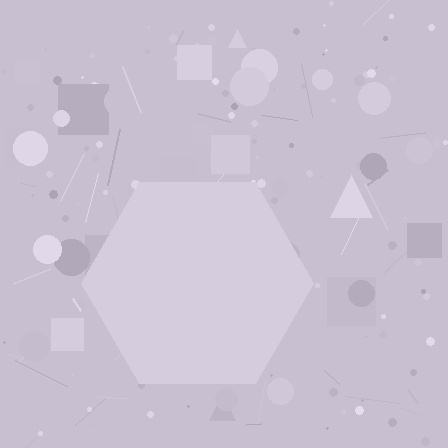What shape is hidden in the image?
A hexagon is hidden in the image.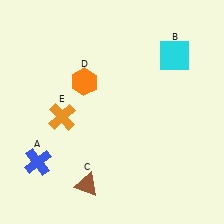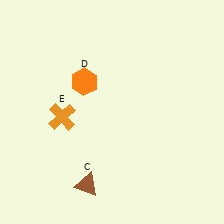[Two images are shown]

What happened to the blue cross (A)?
The blue cross (A) was removed in Image 2. It was in the bottom-left area of Image 1.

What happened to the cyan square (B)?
The cyan square (B) was removed in Image 2. It was in the top-right area of Image 1.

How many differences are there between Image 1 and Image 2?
There are 2 differences between the two images.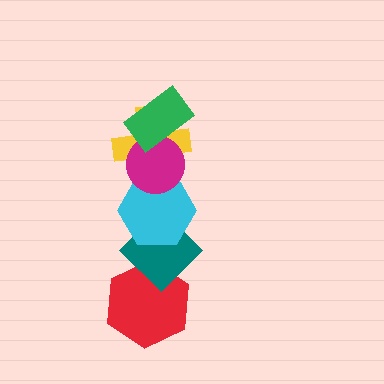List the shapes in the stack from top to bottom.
From top to bottom: the green rectangle, the magenta circle, the yellow cross, the cyan hexagon, the teal diamond, the red hexagon.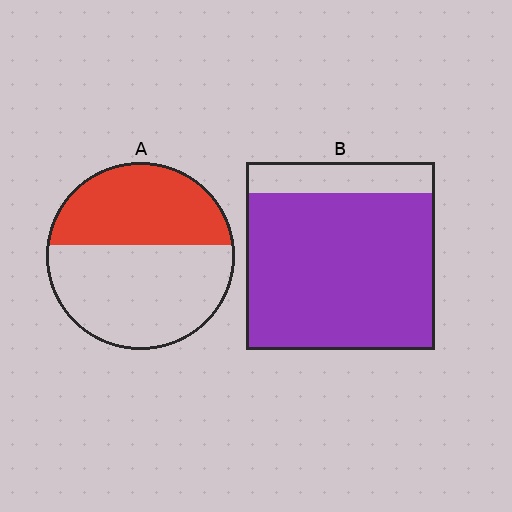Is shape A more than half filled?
No.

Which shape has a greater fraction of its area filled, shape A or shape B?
Shape B.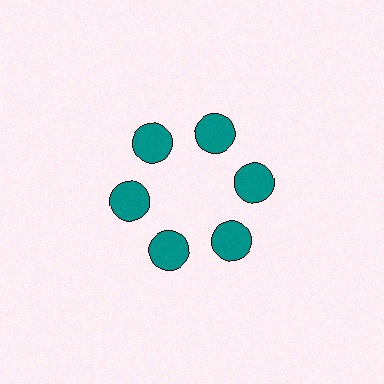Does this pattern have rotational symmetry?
Yes, this pattern has 6-fold rotational symmetry. It looks the same after rotating 60 degrees around the center.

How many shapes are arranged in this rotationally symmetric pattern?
There are 6 shapes, arranged in 6 groups of 1.